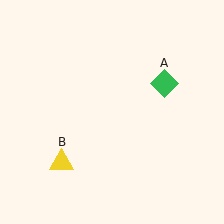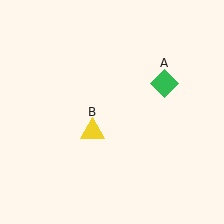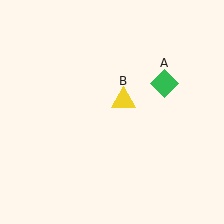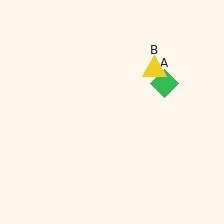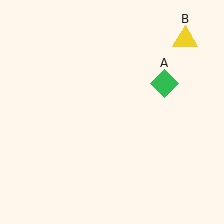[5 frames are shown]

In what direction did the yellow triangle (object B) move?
The yellow triangle (object B) moved up and to the right.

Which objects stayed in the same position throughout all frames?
Green diamond (object A) remained stationary.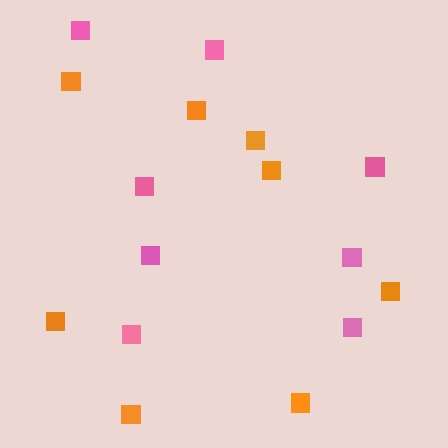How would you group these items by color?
There are 2 groups: one group of orange squares (8) and one group of pink squares (8).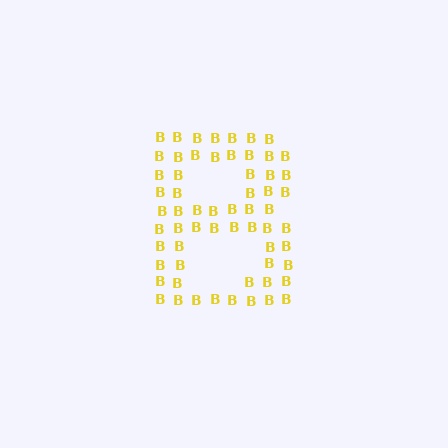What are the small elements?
The small elements are letter B's.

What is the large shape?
The large shape is the letter B.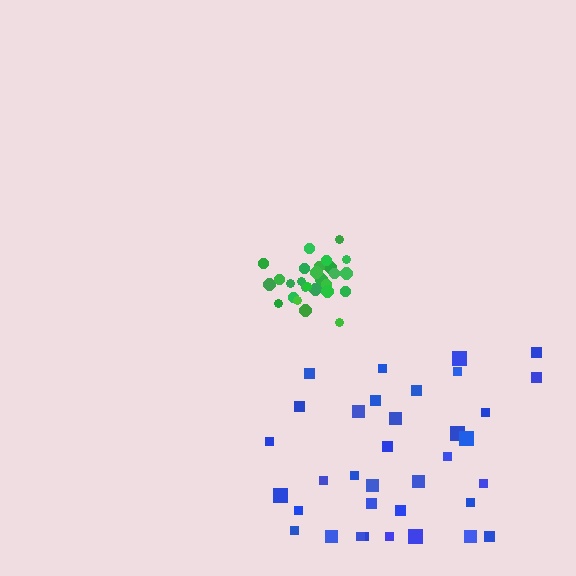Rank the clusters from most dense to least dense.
green, blue.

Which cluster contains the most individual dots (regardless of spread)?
Blue (35).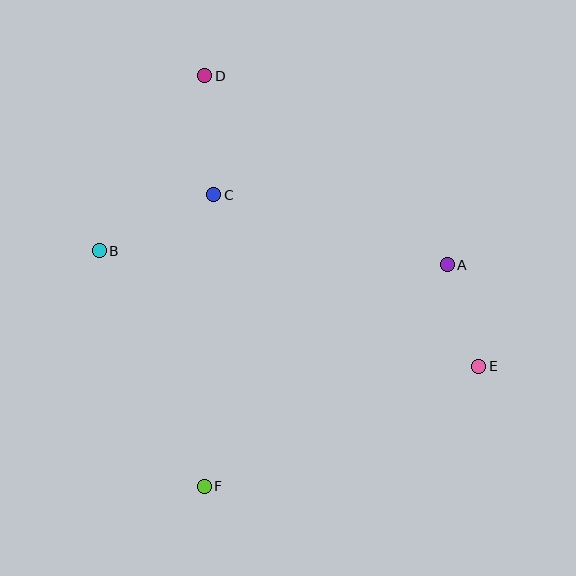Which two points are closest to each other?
Points A and E are closest to each other.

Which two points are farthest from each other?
Points D and F are farthest from each other.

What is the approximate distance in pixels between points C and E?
The distance between C and E is approximately 315 pixels.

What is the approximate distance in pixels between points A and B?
The distance between A and B is approximately 348 pixels.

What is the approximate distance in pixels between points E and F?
The distance between E and F is approximately 299 pixels.